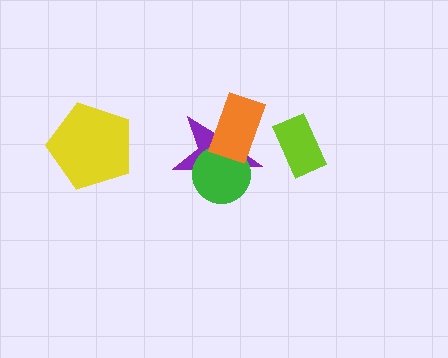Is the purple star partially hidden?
Yes, it is partially covered by another shape.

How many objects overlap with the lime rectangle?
0 objects overlap with the lime rectangle.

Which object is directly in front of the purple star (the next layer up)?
The green circle is directly in front of the purple star.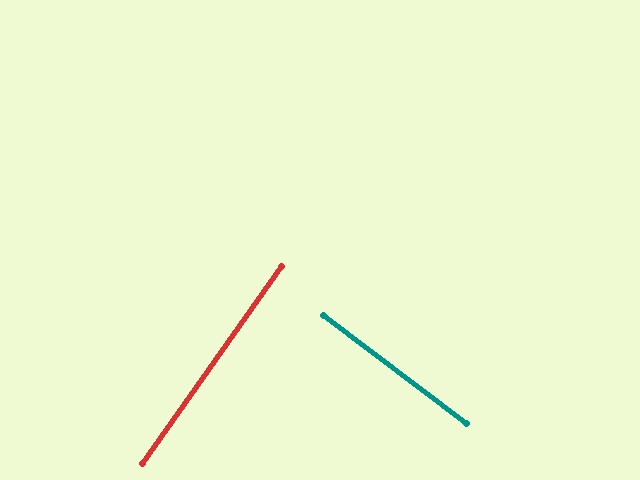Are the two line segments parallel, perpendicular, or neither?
Perpendicular — they meet at approximately 88°.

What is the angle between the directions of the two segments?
Approximately 88 degrees.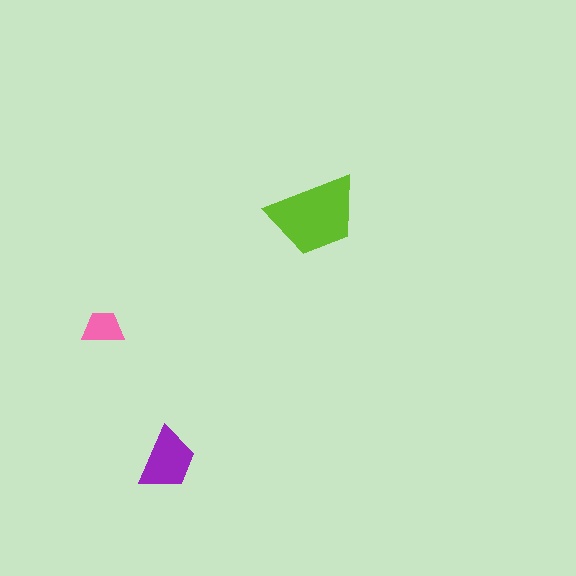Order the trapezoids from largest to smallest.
the lime one, the purple one, the pink one.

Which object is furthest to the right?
The lime trapezoid is rightmost.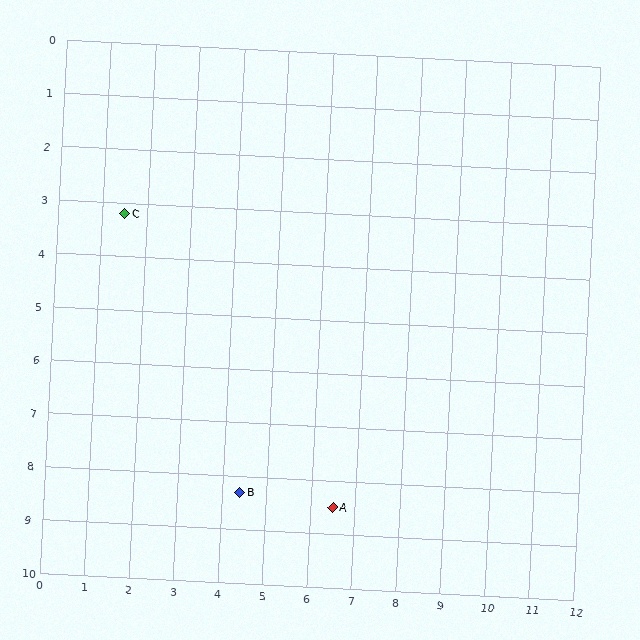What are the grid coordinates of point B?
Point B is at approximately (4.4, 8.3).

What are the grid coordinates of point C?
Point C is at approximately (1.5, 3.2).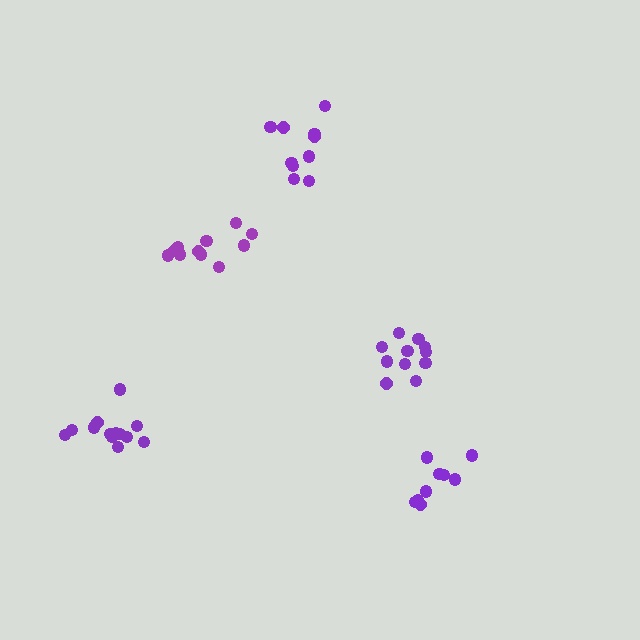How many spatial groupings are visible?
There are 5 spatial groupings.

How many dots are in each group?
Group 1: 13 dots, Group 2: 10 dots, Group 3: 10 dots, Group 4: 11 dots, Group 5: 11 dots (55 total).